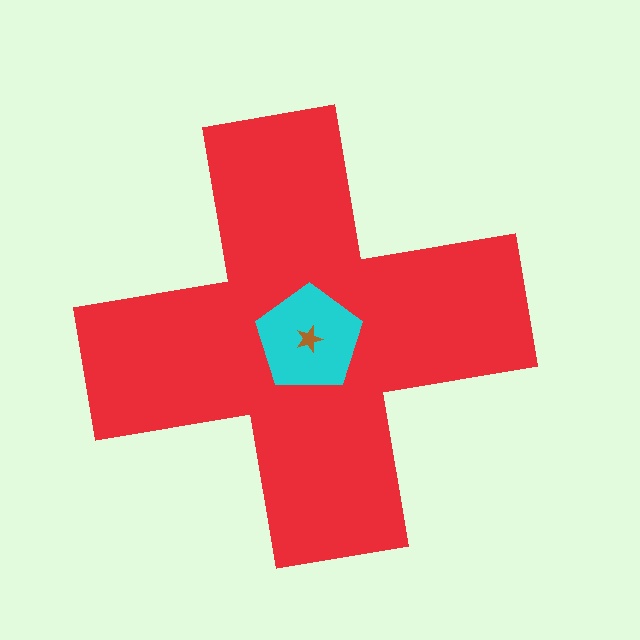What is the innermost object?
The brown star.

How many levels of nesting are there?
3.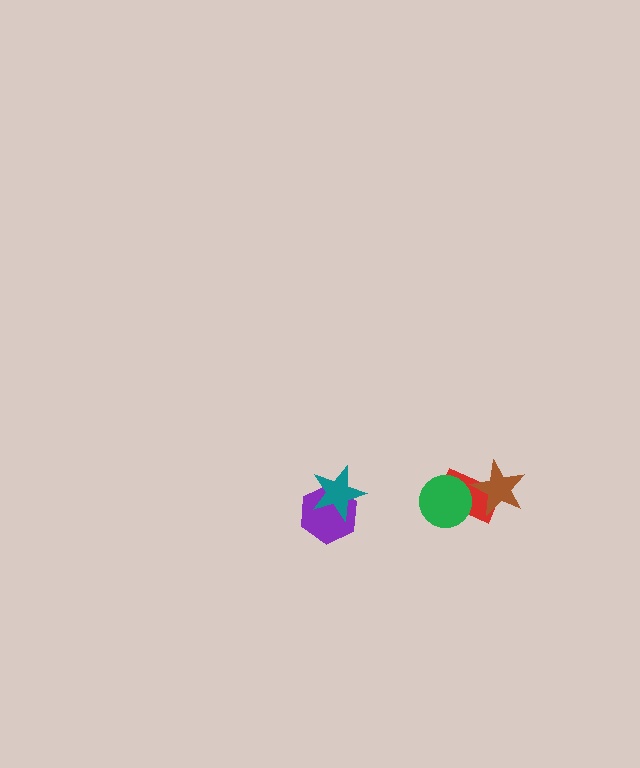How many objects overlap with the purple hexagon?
1 object overlaps with the purple hexagon.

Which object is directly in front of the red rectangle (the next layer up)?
The brown star is directly in front of the red rectangle.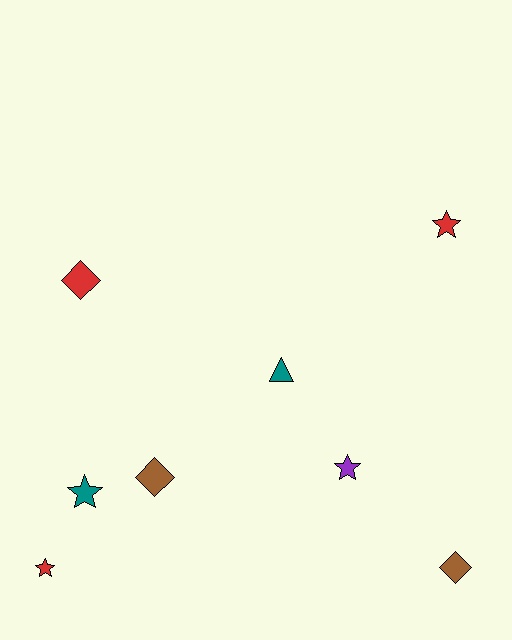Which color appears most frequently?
Red, with 3 objects.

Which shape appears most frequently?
Star, with 4 objects.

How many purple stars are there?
There is 1 purple star.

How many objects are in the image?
There are 8 objects.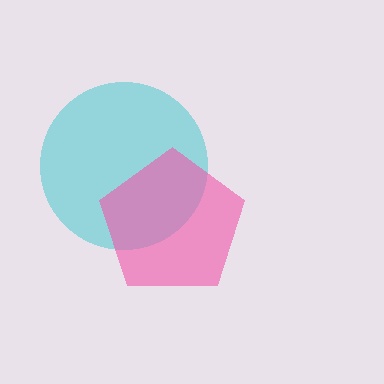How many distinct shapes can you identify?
There are 2 distinct shapes: a cyan circle, a pink pentagon.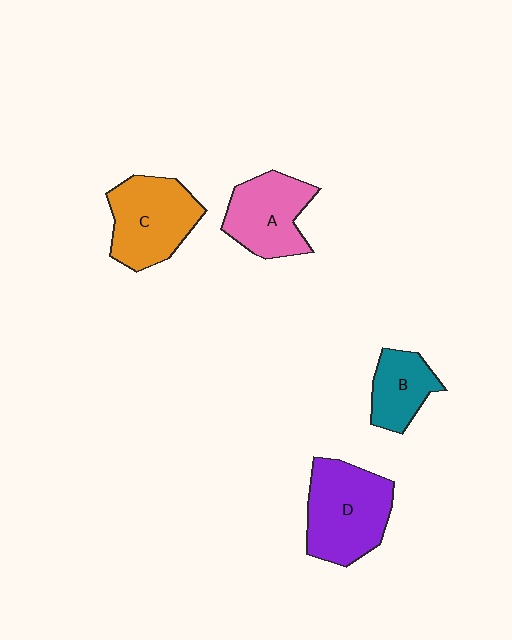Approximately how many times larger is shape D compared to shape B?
Approximately 1.8 times.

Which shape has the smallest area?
Shape B (teal).